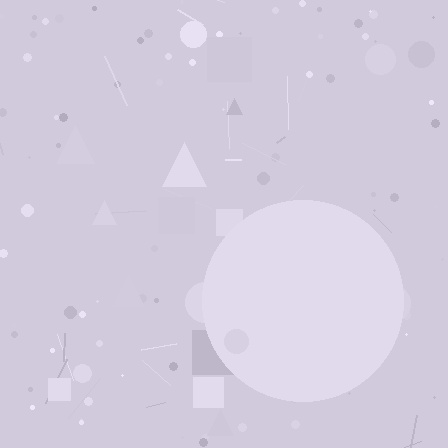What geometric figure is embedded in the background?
A circle is embedded in the background.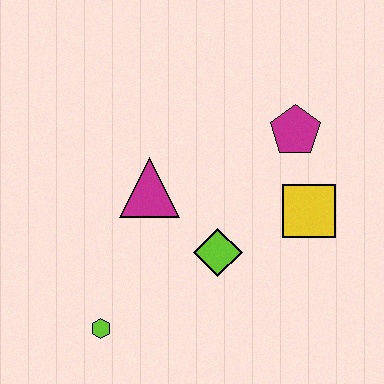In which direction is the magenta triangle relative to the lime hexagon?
The magenta triangle is above the lime hexagon.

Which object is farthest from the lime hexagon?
The magenta pentagon is farthest from the lime hexagon.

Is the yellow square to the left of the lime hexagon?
No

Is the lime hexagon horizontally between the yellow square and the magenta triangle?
No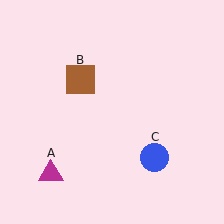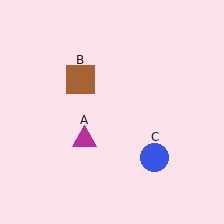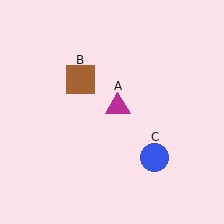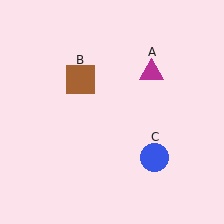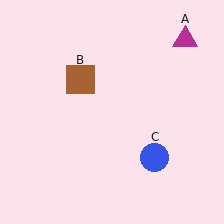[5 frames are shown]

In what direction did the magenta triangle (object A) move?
The magenta triangle (object A) moved up and to the right.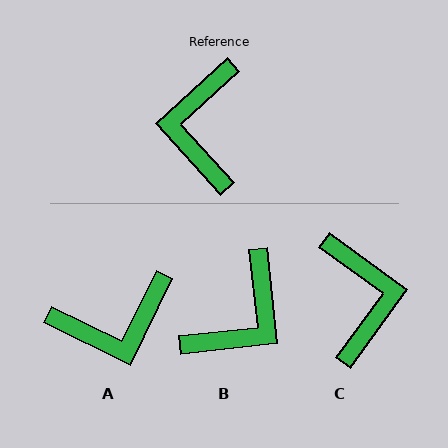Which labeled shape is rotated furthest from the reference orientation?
C, about 168 degrees away.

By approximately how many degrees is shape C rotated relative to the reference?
Approximately 168 degrees clockwise.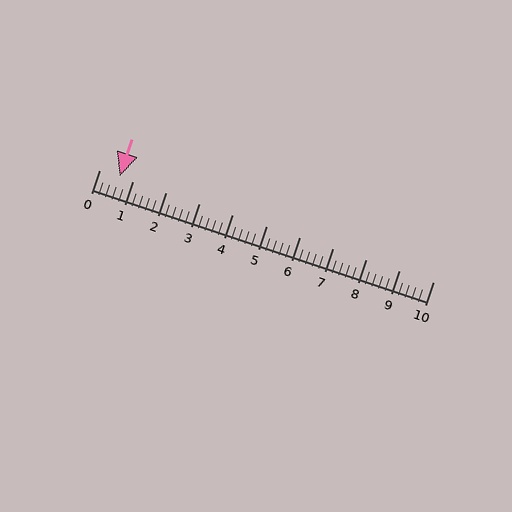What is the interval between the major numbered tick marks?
The major tick marks are spaced 1 units apart.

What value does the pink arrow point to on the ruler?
The pink arrow points to approximately 0.6.